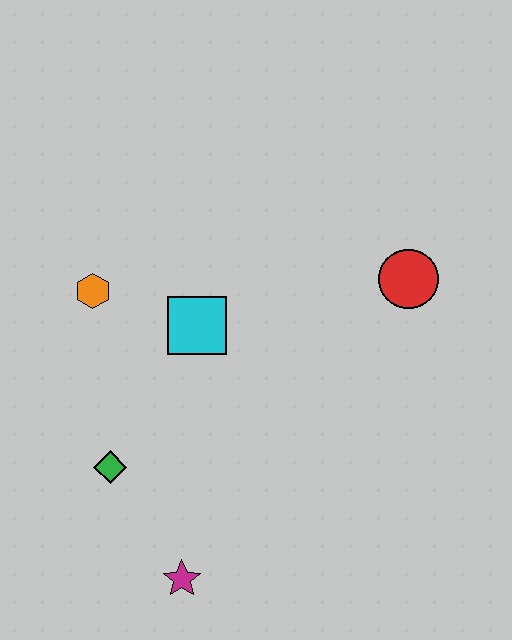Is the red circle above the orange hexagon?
Yes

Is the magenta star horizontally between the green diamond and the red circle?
Yes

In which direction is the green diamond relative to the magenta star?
The green diamond is above the magenta star.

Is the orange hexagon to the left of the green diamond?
Yes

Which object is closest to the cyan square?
The orange hexagon is closest to the cyan square.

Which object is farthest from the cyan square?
The magenta star is farthest from the cyan square.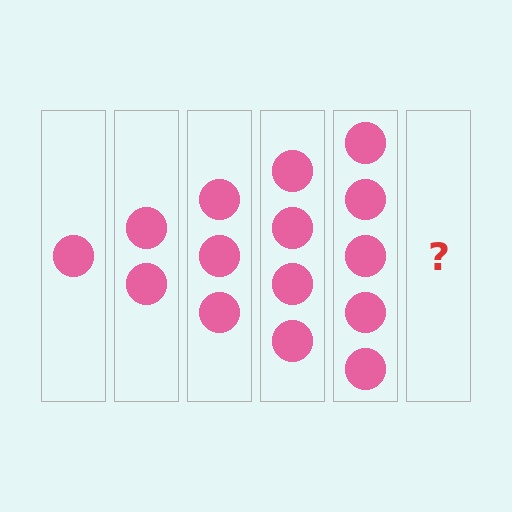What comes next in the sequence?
The next element should be 6 circles.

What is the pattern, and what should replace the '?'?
The pattern is that each step adds one more circle. The '?' should be 6 circles.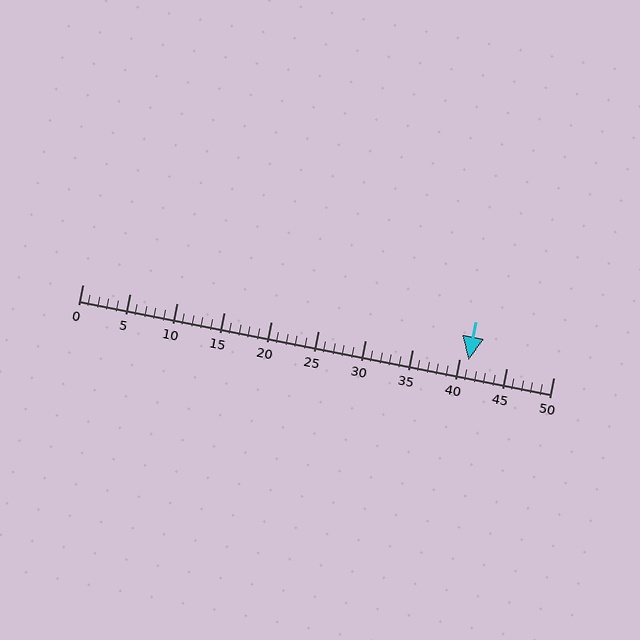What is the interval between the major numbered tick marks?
The major tick marks are spaced 5 units apart.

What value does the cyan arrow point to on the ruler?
The cyan arrow points to approximately 41.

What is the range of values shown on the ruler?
The ruler shows values from 0 to 50.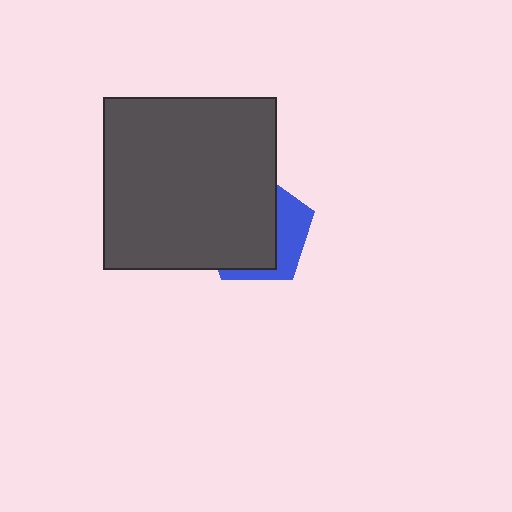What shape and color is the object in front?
The object in front is a dark gray square.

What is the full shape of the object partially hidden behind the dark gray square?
The partially hidden object is a blue pentagon.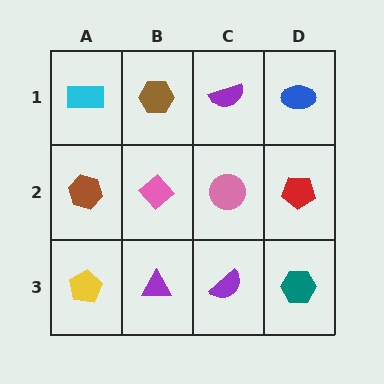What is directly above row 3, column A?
A brown hexagon.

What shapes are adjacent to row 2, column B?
A brown hexagon (row 1, column B), a purple triangle (row 3, column B), a brown hexagon (row 2, column A), a pink circle (row 2, column C).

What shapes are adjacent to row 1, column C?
A pink circle (row 2, column C), a brown hexagon (row 1, column B), a blue ellipse (row 1, column D).